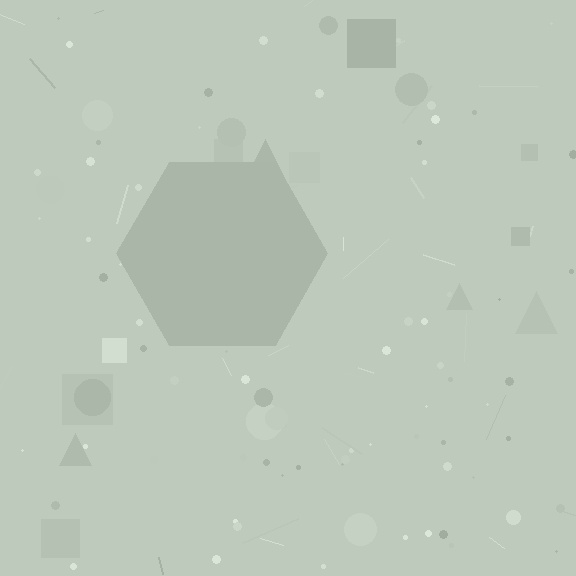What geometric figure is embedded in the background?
A hexagon is embedded in the background.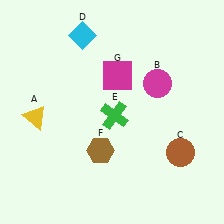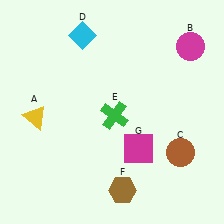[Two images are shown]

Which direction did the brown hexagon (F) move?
The brown hexagon (F) moved down.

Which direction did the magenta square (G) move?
The magenta square (G) moved down.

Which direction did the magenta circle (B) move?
The magenta circle (B) moved up.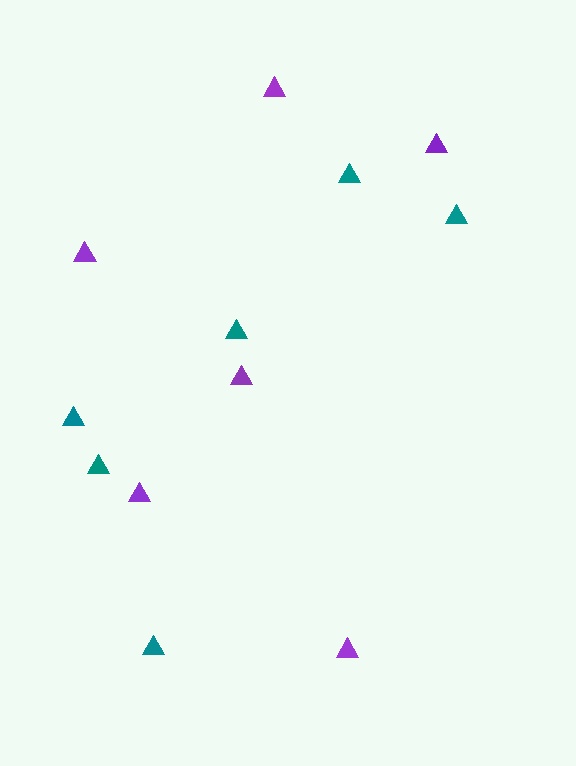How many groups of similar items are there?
There are 2 groups: one group of purple triangles (6) and one group of teal triangles (6).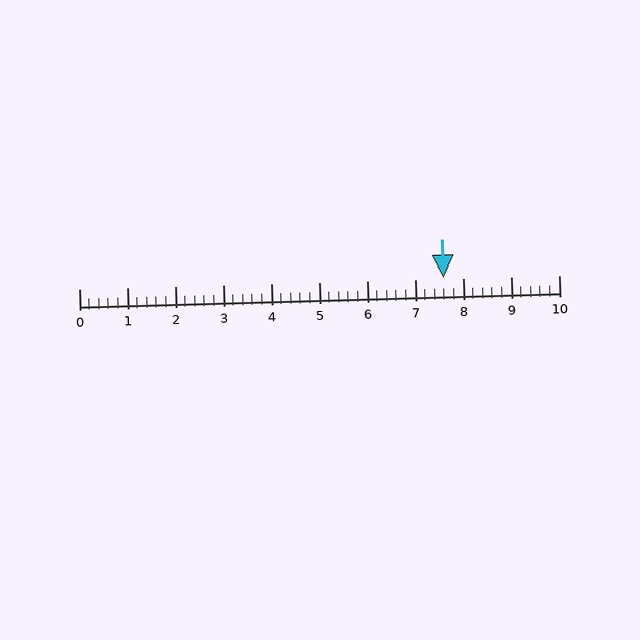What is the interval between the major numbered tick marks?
The major tick marks are spaced 1 units apart.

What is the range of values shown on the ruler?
The ruler shows values from 0 to 10.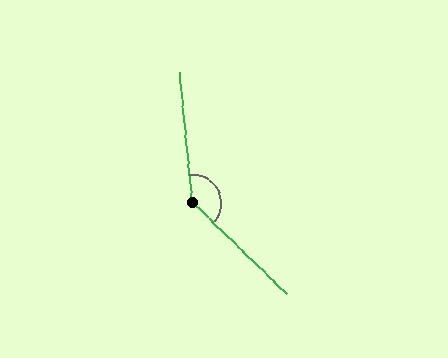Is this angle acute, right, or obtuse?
It is obtuse.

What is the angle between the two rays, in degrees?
Approximately 140 degrees.